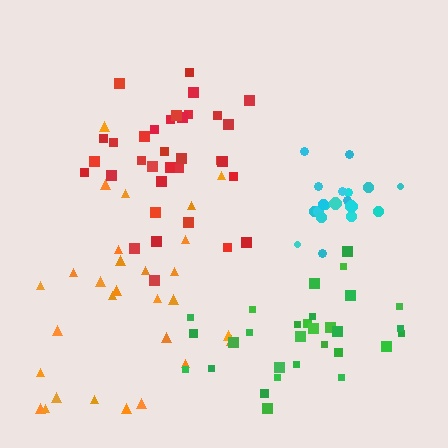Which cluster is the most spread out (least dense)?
Orange.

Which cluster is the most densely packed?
Cyan.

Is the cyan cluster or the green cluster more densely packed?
Cyan.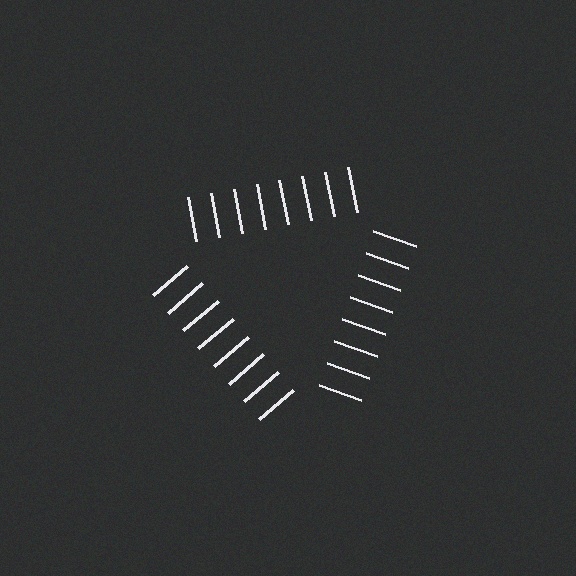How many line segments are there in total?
24 — 8 along each of the 3 edges.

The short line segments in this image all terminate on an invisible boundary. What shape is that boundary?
An illusory triangle — the line segments terminate on its edges but no continuous stroke is drawn.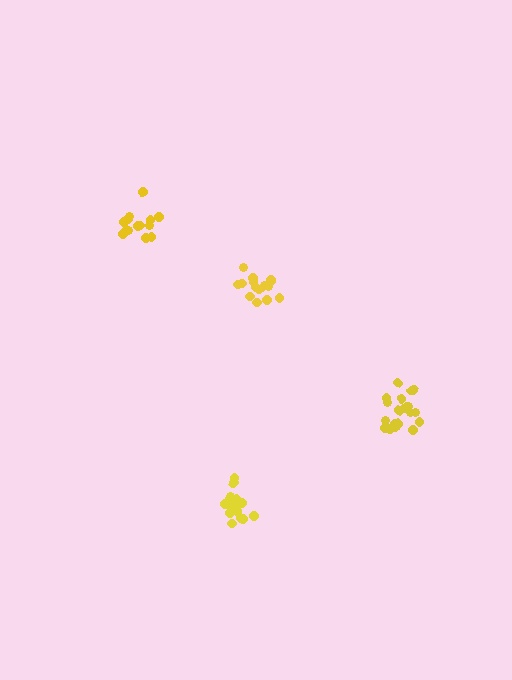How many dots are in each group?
Group 1: 16 dots, Group 2: 20 dots, Group 3: 14 dots, Group 4: 15 dots (65 total).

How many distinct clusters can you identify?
There are 4 distinct clusters.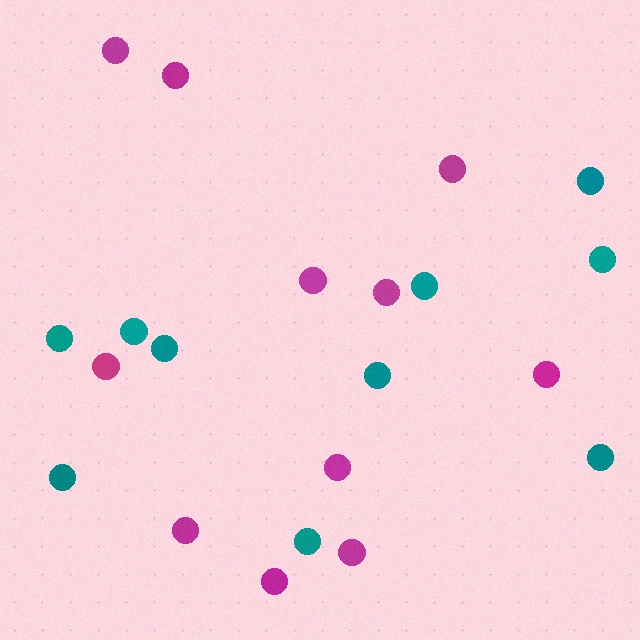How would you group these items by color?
There are 2 groups: one group of magenta circles (11) and one group of teal circles (10).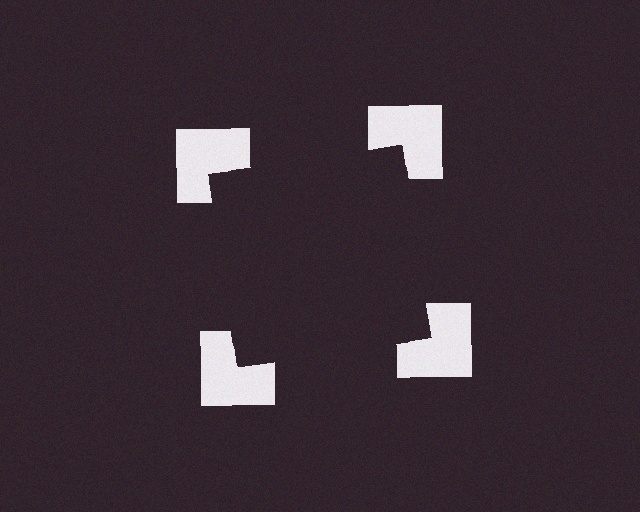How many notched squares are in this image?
There are 4 — one at each vertex of the illusory square.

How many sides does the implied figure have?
4 sides.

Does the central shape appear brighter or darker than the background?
It typically appears slightly darker than the background, even though no actual brightness change is drawn.